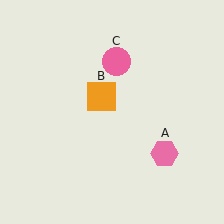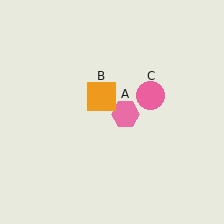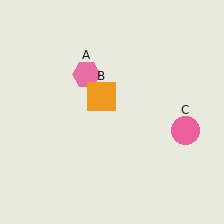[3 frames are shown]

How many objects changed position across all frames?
2 objects changed position: pink hexagon (object A), pink circle (object C).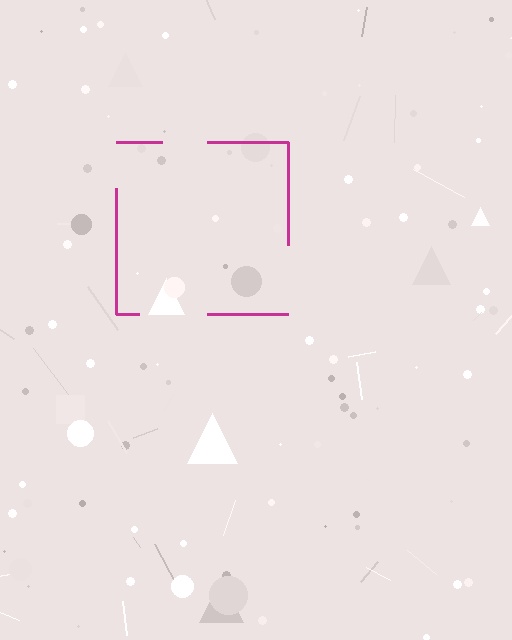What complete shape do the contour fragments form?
The contour fragments form a square.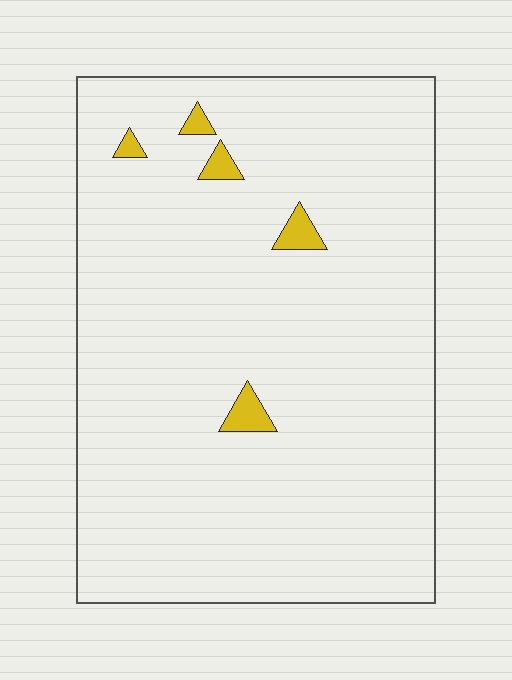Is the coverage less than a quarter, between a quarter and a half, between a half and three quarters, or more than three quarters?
Less than a quarter.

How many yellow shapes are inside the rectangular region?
5.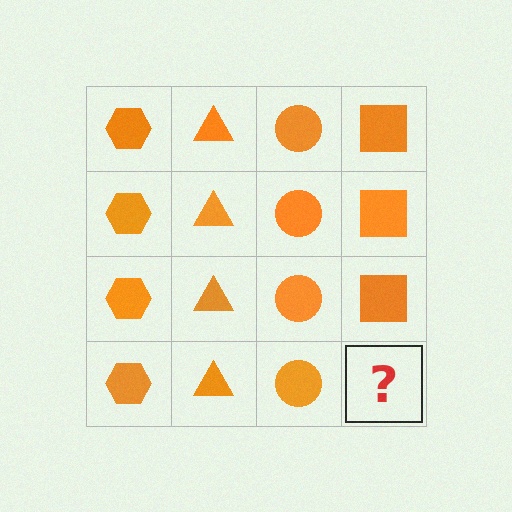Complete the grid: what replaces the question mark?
The question mark should be replaced with an orange square.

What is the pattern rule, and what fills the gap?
The rule is that each column has a consistent shape. The gap should be filled with an orange square.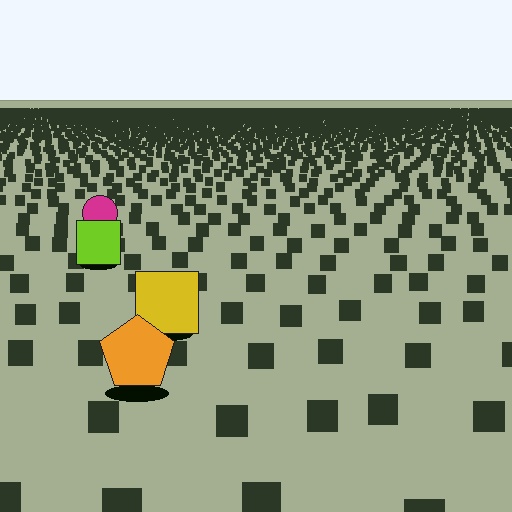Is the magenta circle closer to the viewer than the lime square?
No. The lime square is closer — you can tell from the texture gradient: the ground texture is coarser near it.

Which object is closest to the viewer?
The orange pentagon is closest. The texture marks near it are larger and more spread out.